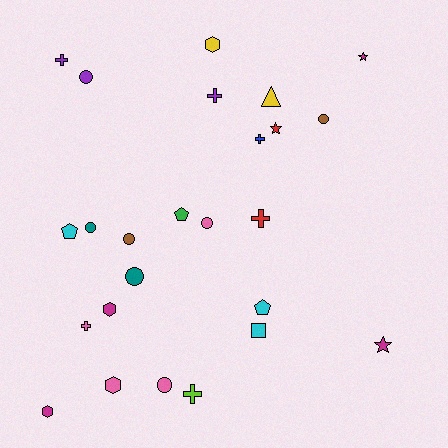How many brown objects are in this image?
There are 2 brown objects.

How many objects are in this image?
There are 25 objects.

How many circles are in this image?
There are 7 circles.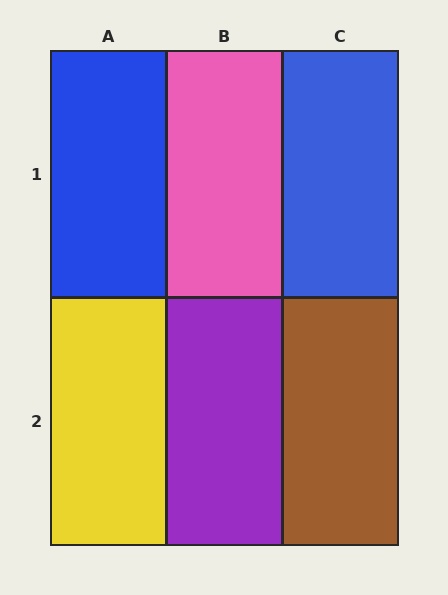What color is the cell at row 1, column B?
Pink.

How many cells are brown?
1 cell is brown.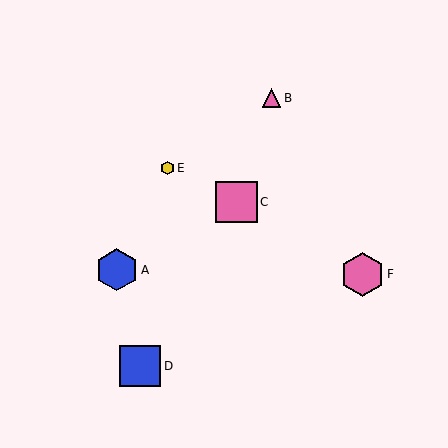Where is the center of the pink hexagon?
The center of the pink hexagon is at (363, 274).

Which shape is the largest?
The pink hexagon (labeled F) is the largest.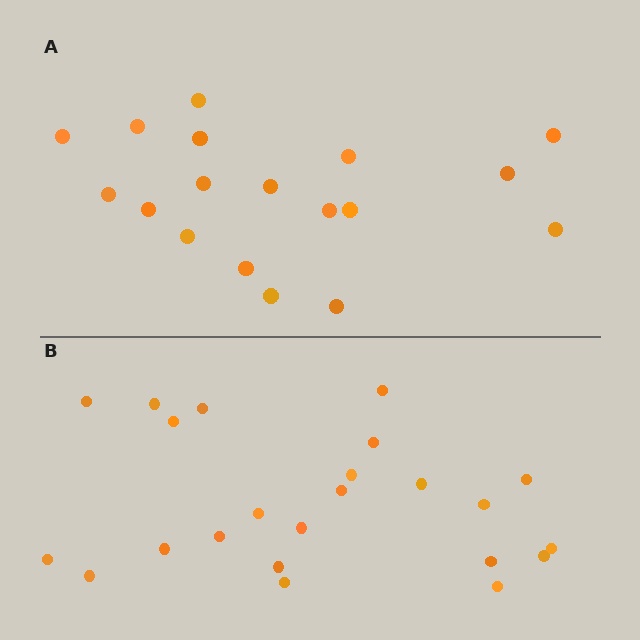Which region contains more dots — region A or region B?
Region B (the bottom region) has more dots.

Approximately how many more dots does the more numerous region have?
Region B has about 5 more dots than region A.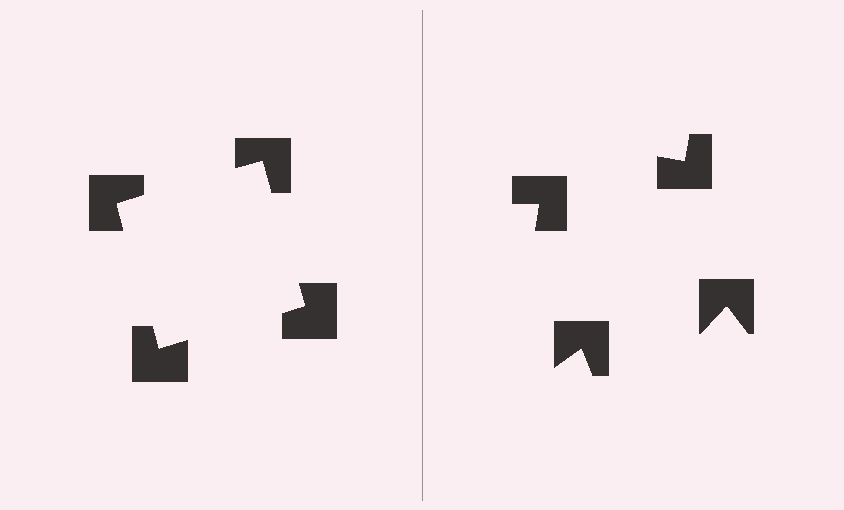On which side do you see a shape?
An illusory square appears on the left side. On the right side the wedge cuts are rotated, so no coherent shape forms.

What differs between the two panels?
The notched squares are positioned identically on both sides; only the wedge orientations differ. On the left they align to a square; on the right they are misaligned.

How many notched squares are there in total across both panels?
8 — 4 on each side.